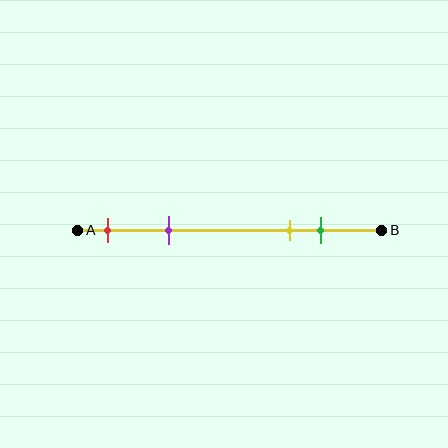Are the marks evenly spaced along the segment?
No, the marks are not evenly spaced.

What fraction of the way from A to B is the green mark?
The green mark is approximately 80% (0.8) of the way from A to B.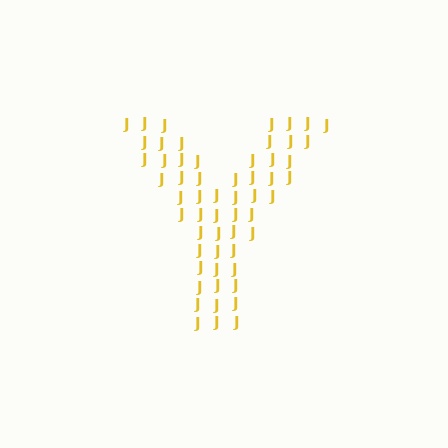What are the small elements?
The small elements are letter J's.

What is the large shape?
The large shape is the letter Y.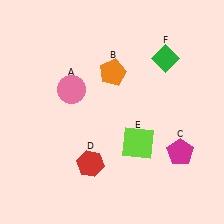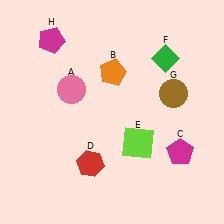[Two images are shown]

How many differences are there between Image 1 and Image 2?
There are 2 differences between the two images.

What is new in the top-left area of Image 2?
A magenta pentagon (H) was added in the top-left area of Image 2.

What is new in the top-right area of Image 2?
A brown circle (G) was added in the top-right area of Image 2.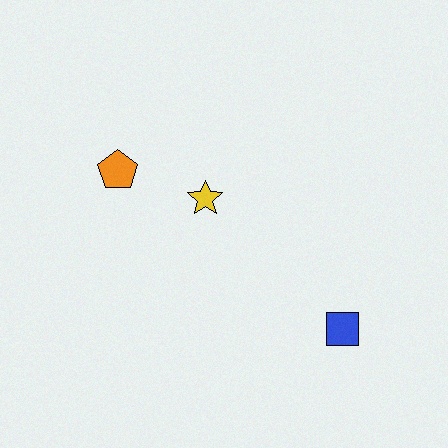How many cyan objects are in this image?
There are no cyan objects.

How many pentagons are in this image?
There is 1 pentagon.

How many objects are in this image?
There are 3 objects.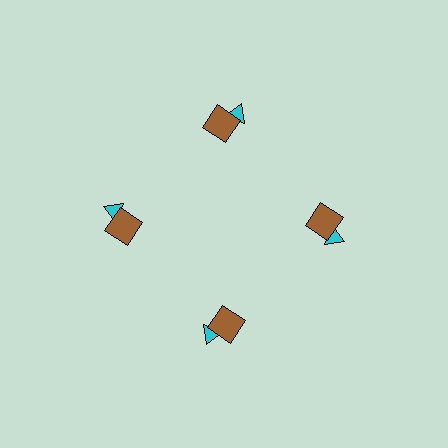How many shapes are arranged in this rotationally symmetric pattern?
There are 8 shapes, arranged in 4 groups of 2.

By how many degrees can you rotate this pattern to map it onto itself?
The pattern maps onto itself every 90 degrees of rotation.